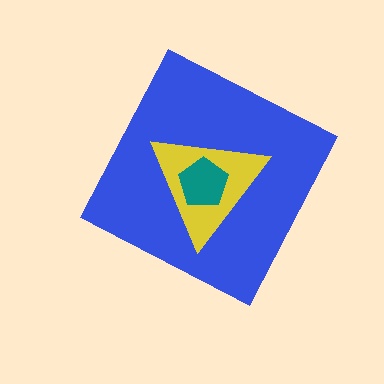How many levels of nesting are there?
3.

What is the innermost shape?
The teal pentagon.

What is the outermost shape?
The blue diamond.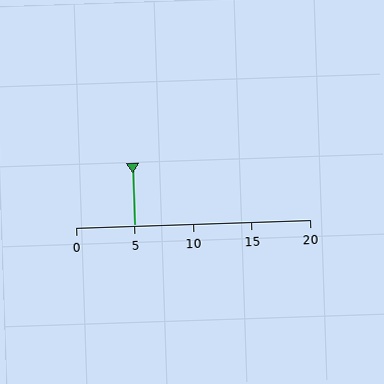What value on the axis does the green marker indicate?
The marker indicates approximately 5.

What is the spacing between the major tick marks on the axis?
The major ticks are spaced 5 apart.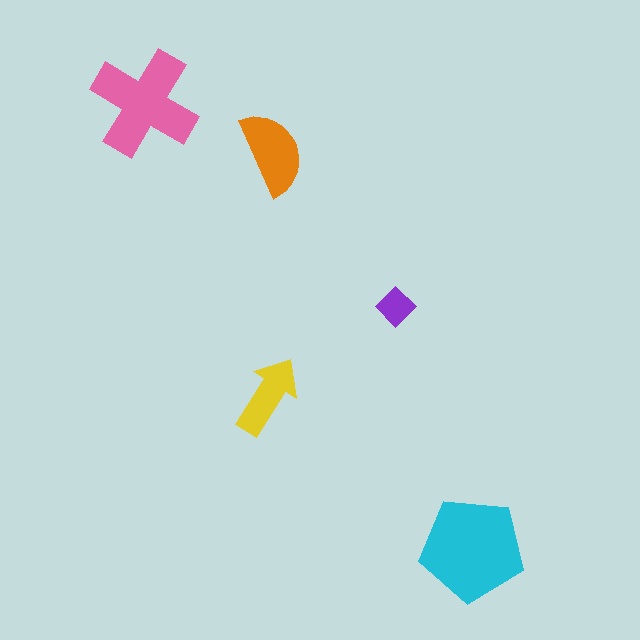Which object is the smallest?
The purple diamond.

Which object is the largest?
The cyan pentagon.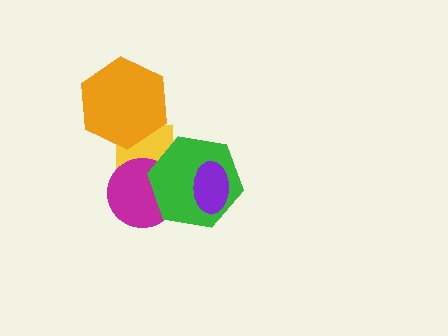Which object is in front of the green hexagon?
The purple ellipse is in front of the green hexagon.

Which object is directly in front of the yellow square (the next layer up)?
The magenta circle is directly in front of the yellow square.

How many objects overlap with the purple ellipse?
1 object overlaps with the purple ellipse.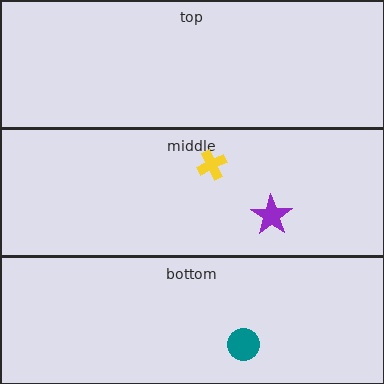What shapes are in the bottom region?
The teal circle.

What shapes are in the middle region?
The yellow cross, the purple star.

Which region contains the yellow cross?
The middle region.